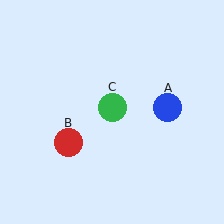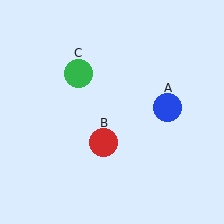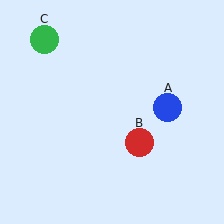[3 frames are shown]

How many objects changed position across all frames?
2 objects changed position: red circle (object B), green circle (object C).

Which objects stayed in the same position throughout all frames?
Blue circle (object A) remained stationary.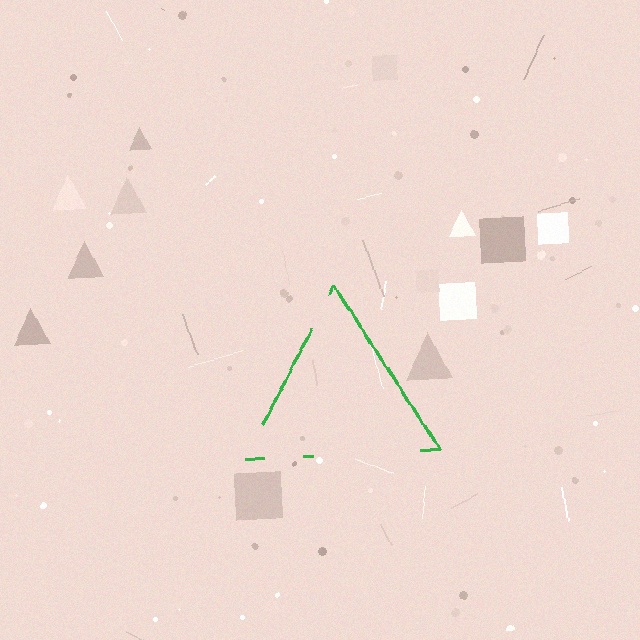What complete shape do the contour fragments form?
The contour fragments form a triangle.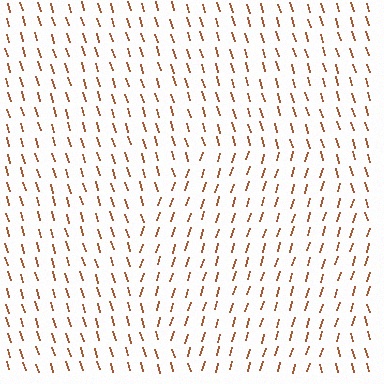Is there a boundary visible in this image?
Yes, there is a texture boundary formed by a change in line orientation.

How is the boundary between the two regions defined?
The boundary is defined purely by a change in line orientation (approximately 33 degrees difference). All lines are the same color and thickness.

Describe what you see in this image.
The image is filled with small brown line segments. A circle region in the image has lines oriented differently from the surrounding lines, creating a visible texture boundary.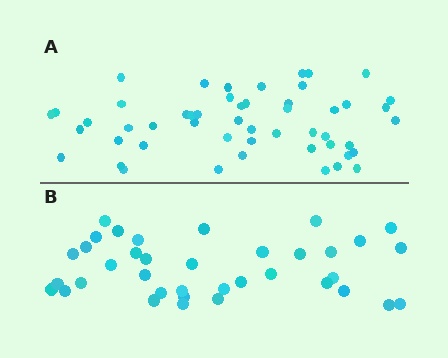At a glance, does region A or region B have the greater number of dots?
Region A (the top region) has more dots.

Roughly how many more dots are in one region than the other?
Region A has approximately 15 more dots than region B.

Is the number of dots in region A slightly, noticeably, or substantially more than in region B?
Region A has noticeably more, but not dramatically so. The ratio is roughly 1.4 to 1.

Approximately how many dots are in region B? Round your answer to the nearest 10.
About 40 dots. (The exact count is 37, which rounds to 40.)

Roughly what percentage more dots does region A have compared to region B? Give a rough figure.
About 40% more.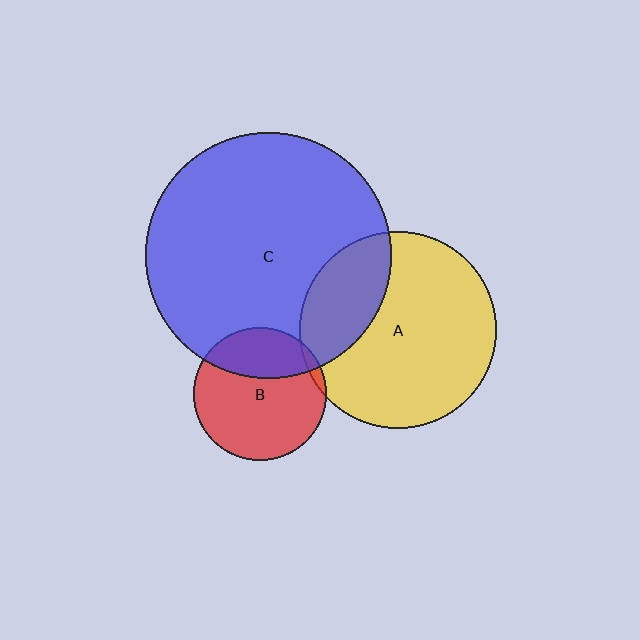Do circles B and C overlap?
Yes.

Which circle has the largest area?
Circle C (blue).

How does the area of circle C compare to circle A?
Approximately 1.6 times.